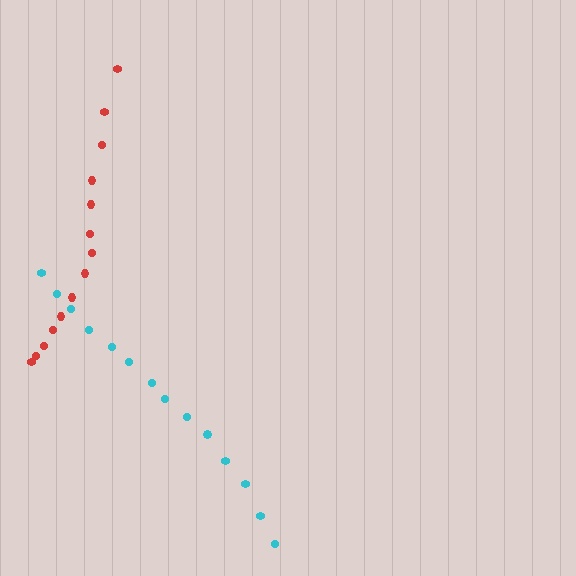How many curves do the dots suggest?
There are 2 distinct paths.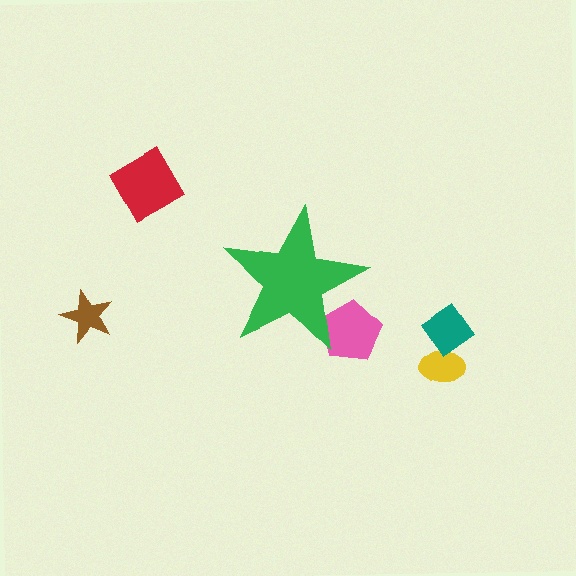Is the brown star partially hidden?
No, the brown star is fully visible.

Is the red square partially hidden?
No, the red square is fully visible.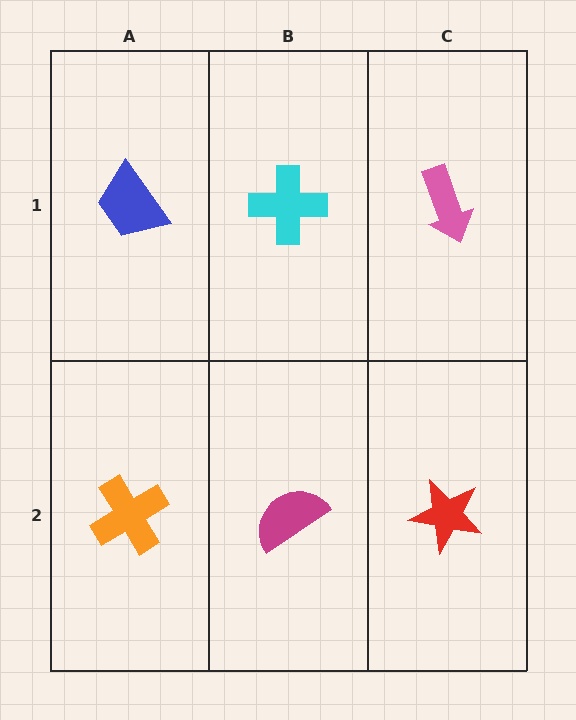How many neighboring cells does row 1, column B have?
3.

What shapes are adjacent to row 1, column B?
A magenta semicircle (row 2, column B), a blue trapezoid (row 1, column A), a pink arrow (row 1, column C).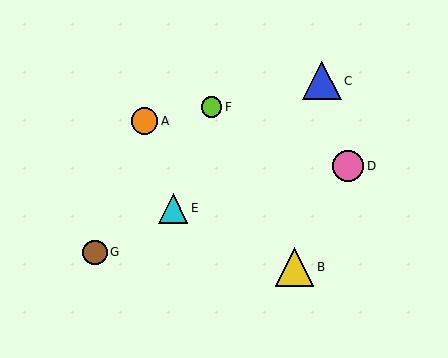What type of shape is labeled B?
Shape B is a yellow triangle.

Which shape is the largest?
The yellow triangle (labeled B) is the largest.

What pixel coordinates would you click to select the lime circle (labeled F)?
Click at (212, 107) to select the lime circle F.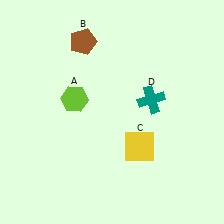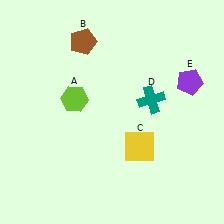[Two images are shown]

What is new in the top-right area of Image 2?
A purple pentagon (E) was added in the top-right area of Image 2.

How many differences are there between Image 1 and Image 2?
There is 1 difference between the two images.